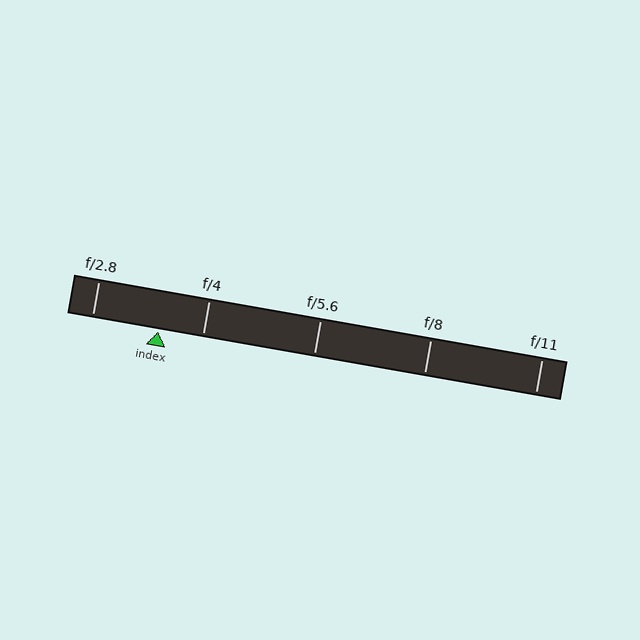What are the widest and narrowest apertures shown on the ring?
The widest aperture shown is f/2.8 and the narrowest is f/11.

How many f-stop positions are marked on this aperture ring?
There are 5 f-stop positions marked.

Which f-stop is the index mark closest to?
The index mark is closest to f/4.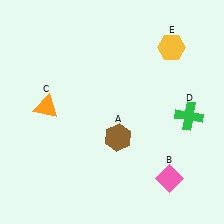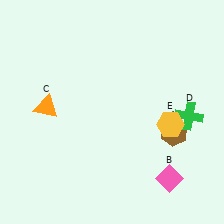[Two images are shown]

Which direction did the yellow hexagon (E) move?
The yellow hexagon (E) moved down.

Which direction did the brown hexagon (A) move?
The brown hexagon (A) moved right.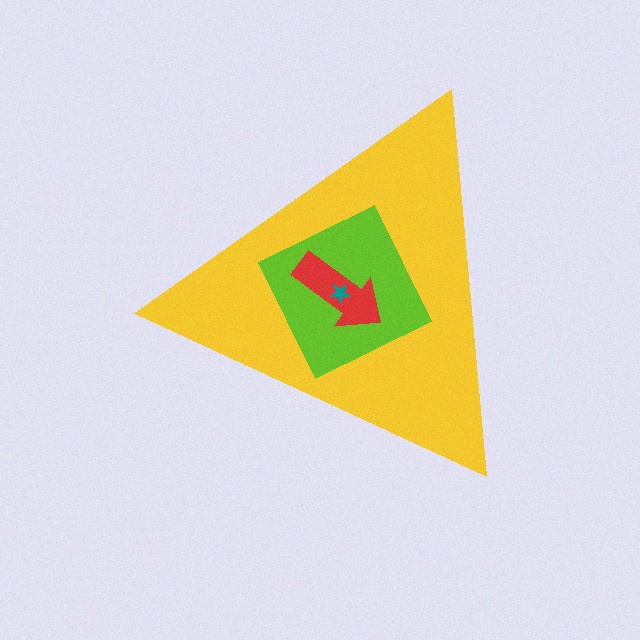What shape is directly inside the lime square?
The red arrow.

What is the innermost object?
The teal star.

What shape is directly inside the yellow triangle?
The lime square.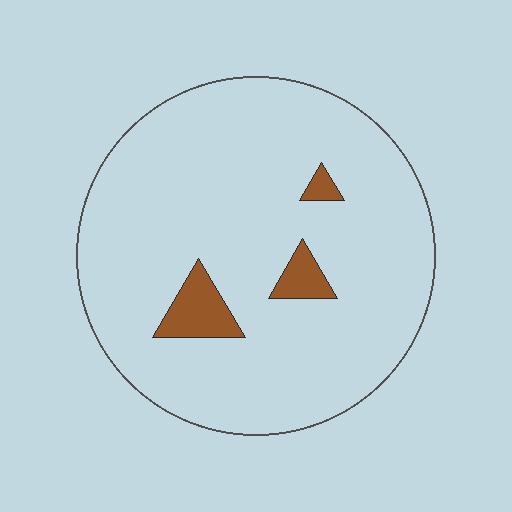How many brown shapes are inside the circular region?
3.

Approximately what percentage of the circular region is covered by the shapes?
Approximately 5%.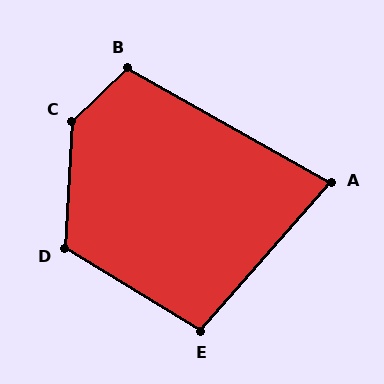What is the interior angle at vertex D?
Approximately 118 degrees (obtuse).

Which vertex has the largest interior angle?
C, at approximately 137 degrees.